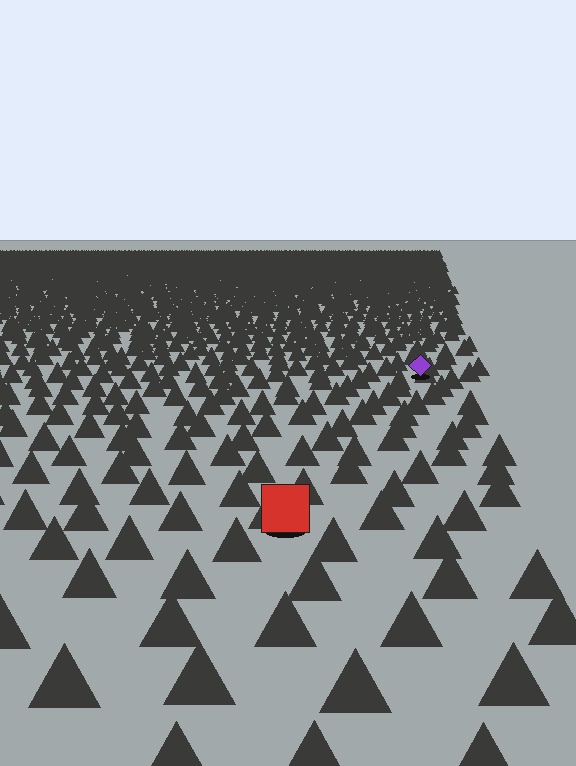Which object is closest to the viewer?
The red square is closest. The texture marks near it are larger and more spread out.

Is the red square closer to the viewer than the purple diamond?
Yes. The red square is closer — you can tell from the texture gradient: the ground texture is coarser near it.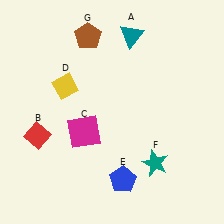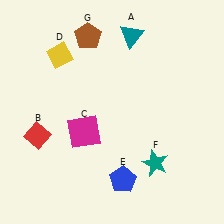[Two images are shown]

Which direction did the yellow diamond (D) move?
The yellow diamond (D) moved up.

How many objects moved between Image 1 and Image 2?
1 object moved between the two images.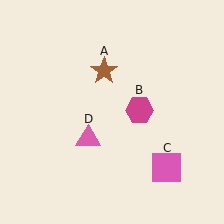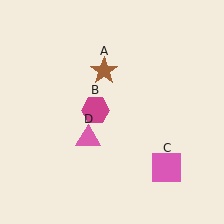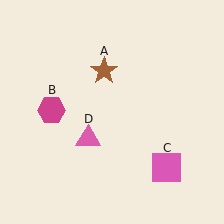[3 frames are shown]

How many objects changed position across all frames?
1 object changed position: magenta hexagon (object B).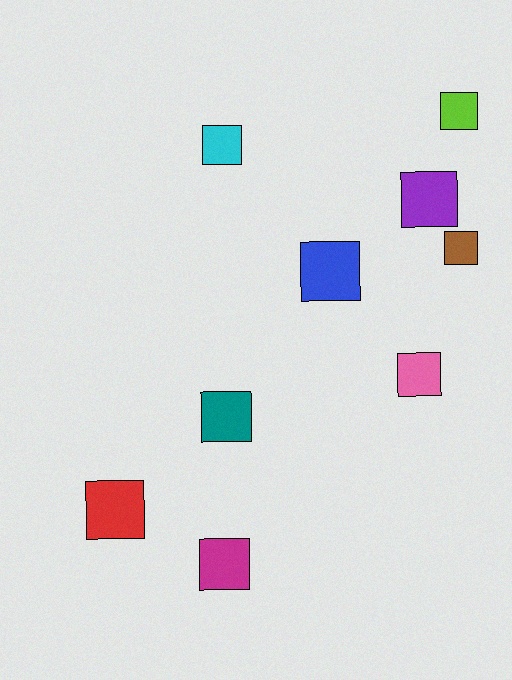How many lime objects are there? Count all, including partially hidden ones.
There is 1 lime object.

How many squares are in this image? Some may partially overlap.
There are 9 squares.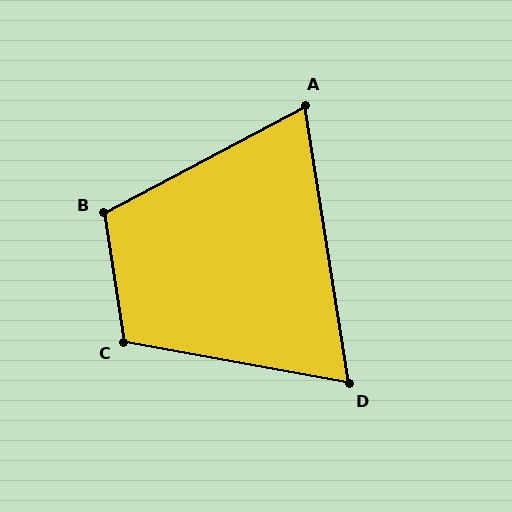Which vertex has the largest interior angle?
B, at approximately 109 degrees.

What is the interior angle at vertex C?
Approximately 109 degrees (obtuse).